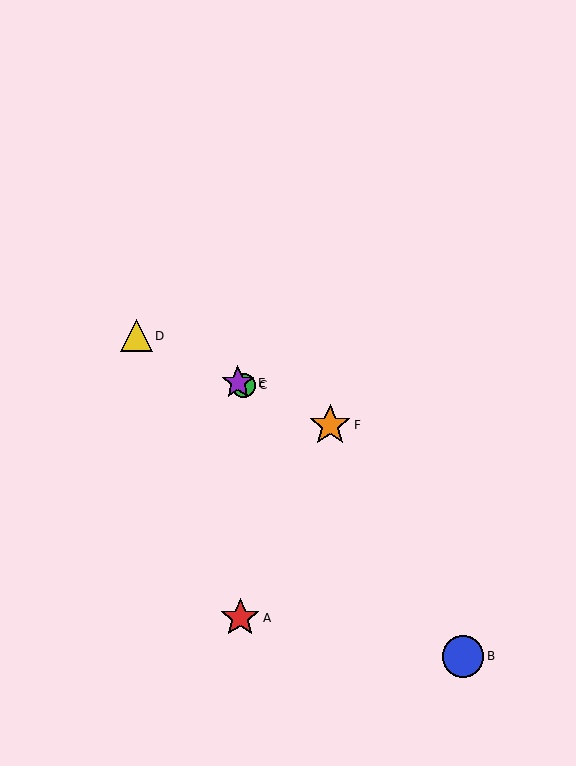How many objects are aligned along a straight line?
4 objects (C, D, E, F) are aligned along a straight line.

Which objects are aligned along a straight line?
Objects C, D, E, F are aligned along a straight line.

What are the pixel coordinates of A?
Object A is at (240, 618).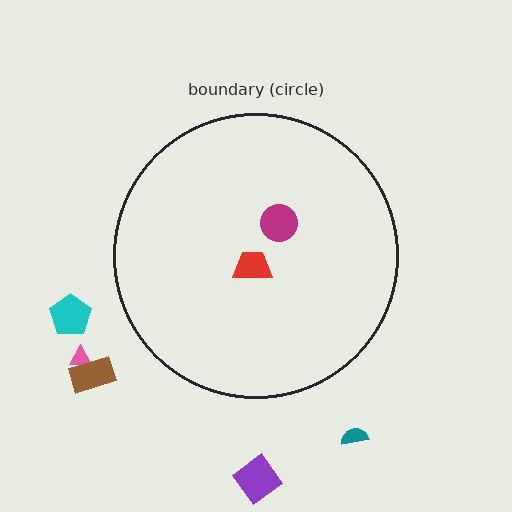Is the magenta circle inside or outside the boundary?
Inside.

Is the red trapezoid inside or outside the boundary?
Inside.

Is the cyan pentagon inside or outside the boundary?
Outside.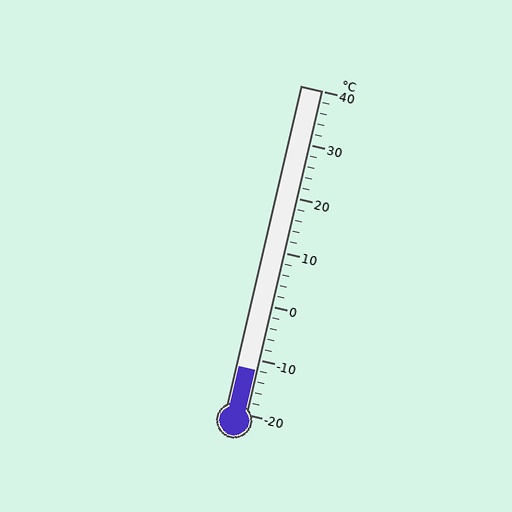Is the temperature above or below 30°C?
The temperature is below 30°C.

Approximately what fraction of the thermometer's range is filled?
The thermometer is filled to approximately 15% of its range.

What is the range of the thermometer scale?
The thermometer scale ranges from -20°C to 40°C.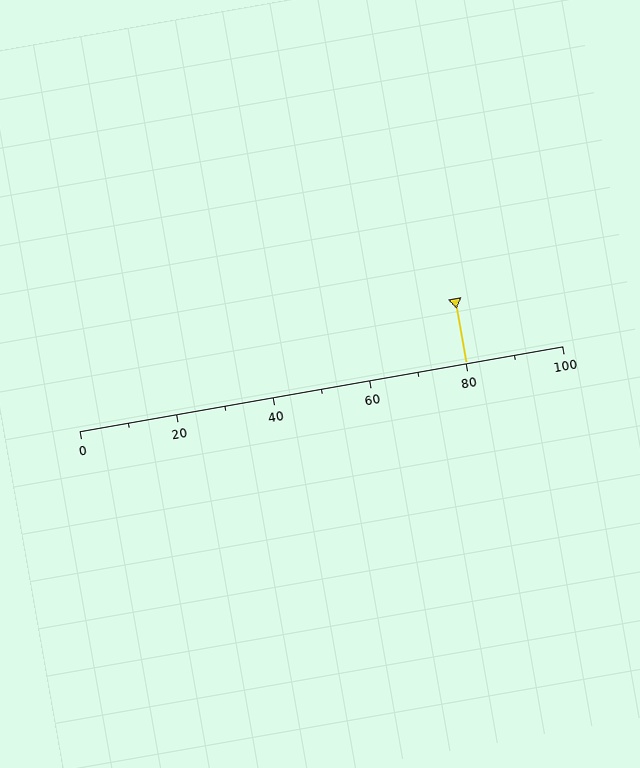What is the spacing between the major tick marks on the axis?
The major ticks are spaced 20 apart.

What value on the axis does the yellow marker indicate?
The marker indicates approximately 80.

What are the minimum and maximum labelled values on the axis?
The axis runs from 0 to 100.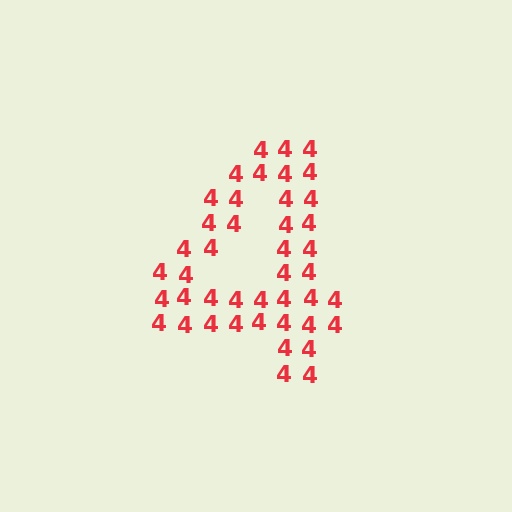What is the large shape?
The large shape is the digit 4.